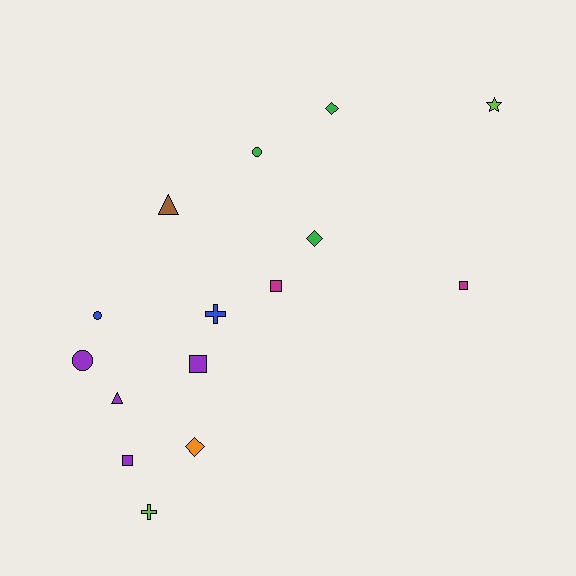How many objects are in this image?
There are 15 objects.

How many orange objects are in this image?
There is 1 orange object.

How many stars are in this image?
There is 1 star.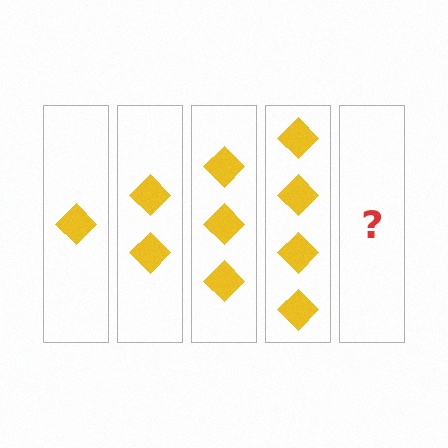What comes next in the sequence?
The next element should be 5 diamonds.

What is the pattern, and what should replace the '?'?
The pattern is that each step adds one more diamond. The '?' should be 5 diamonds.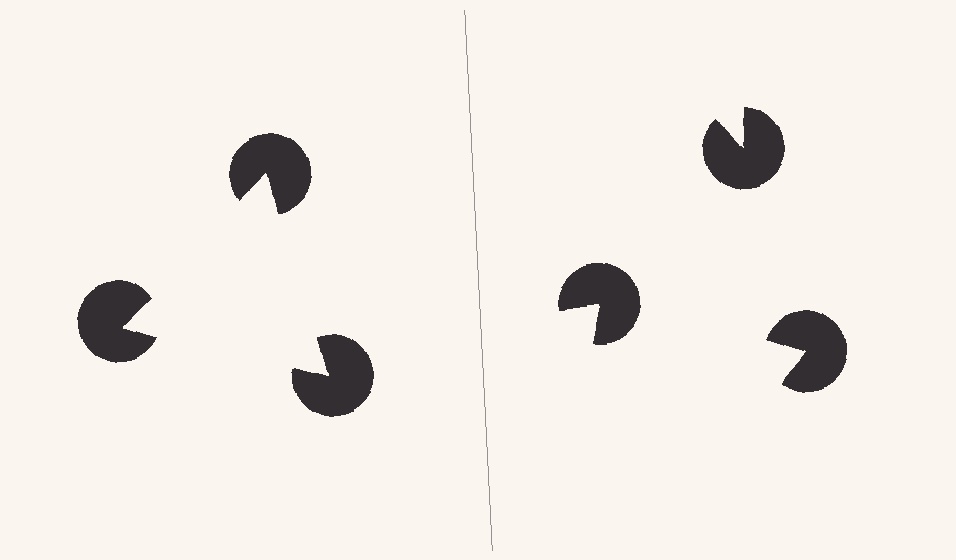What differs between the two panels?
The pac-man discs are positioned identically on both sides; only the wedge orientations differ. On the left they align to a triangle; on the right they are misaligned.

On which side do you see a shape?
An illusory triangle appears on the left side. On the right side the wedge cuts are rotated, so no coherent shape forms.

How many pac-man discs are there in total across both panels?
6 — 3 on each side.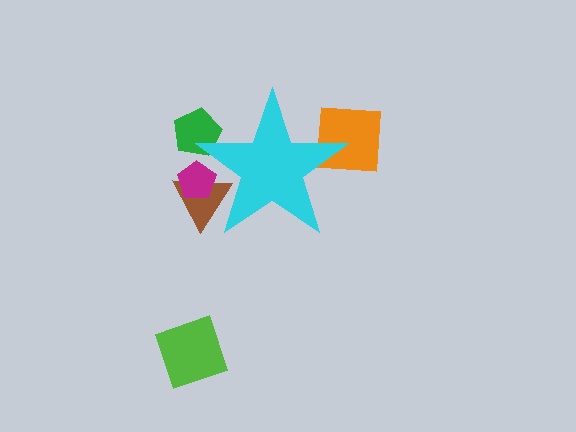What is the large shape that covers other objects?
A cyan star.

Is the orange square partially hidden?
Yes, the orange square is partially hidden behind the cyan star.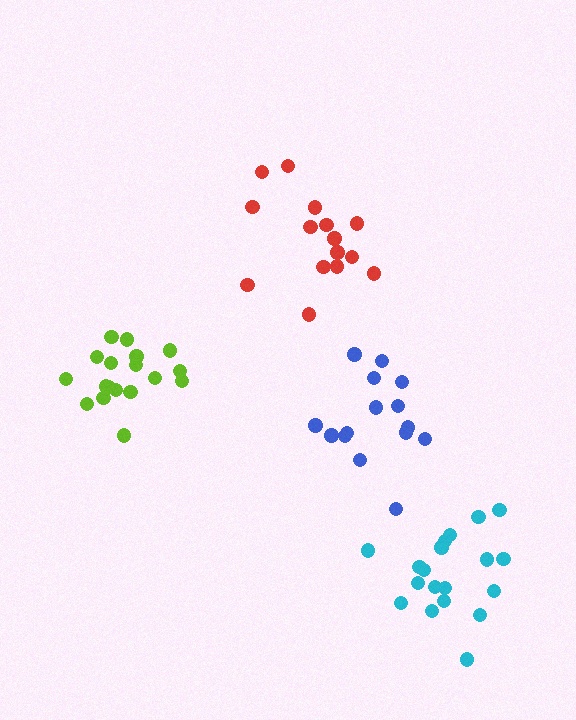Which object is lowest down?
The cyan cluster is bottommost.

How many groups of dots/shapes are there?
There are 4 groups.